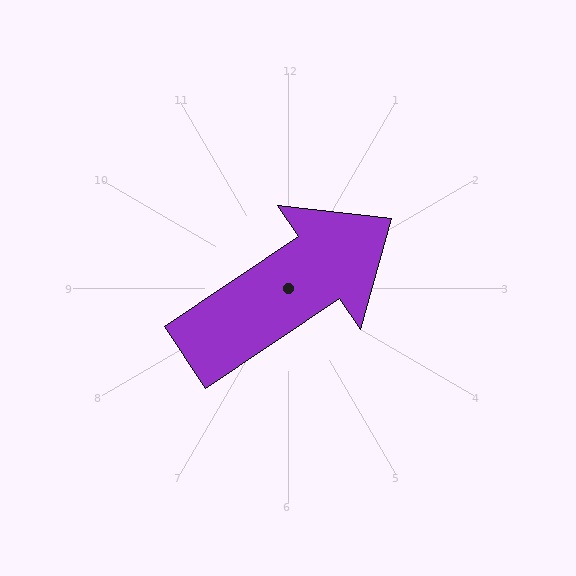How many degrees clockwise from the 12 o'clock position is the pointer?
Approximately 56 degrees.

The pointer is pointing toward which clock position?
Roughly 2 o'clock.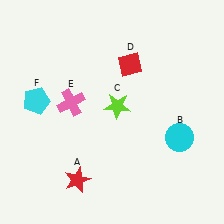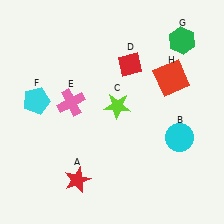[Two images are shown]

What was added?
A green hexagon (G), a red square (H) were added in Image 2.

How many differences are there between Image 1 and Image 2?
There are 2 differences between the two images.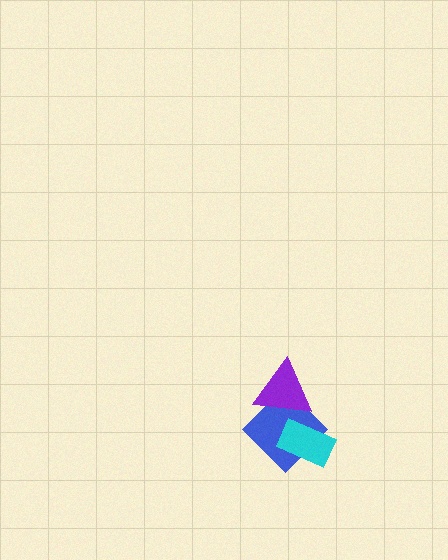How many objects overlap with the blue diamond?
2 objects overlap with the blue diamond.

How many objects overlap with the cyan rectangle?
1 object overlaps with the cyan rectangle.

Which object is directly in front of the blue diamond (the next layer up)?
The cyan rectangle is directly in front of the blue diamond.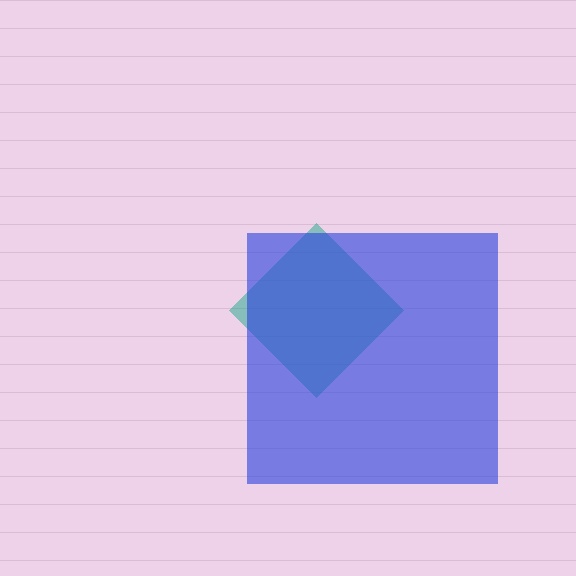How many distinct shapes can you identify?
There are 2 distinct shapes: a teal diamond, a blue square.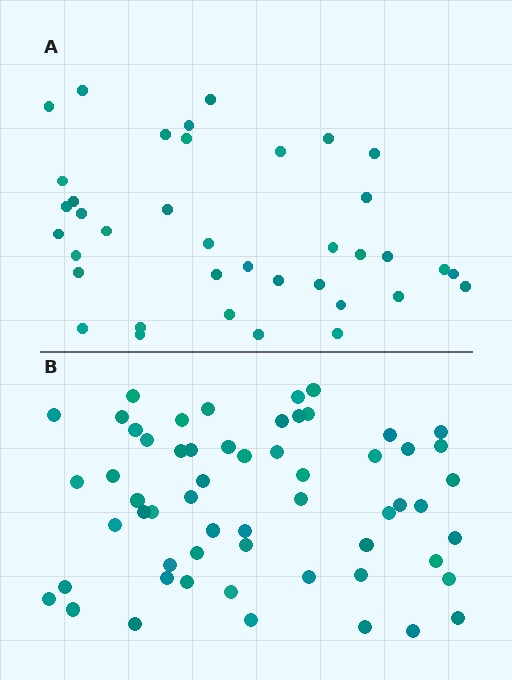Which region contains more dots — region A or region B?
Region B (the bottom region) has more dots.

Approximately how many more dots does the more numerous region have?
Region B has approximately 20 more dots than region A.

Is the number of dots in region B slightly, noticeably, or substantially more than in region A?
Region B has substantially more. The ratio is roughly 1.5 to 1.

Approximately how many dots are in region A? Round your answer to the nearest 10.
About 40 dots. (The exact count is 38, which rounds to 40.)